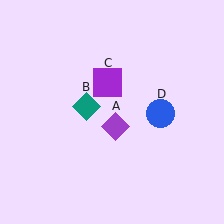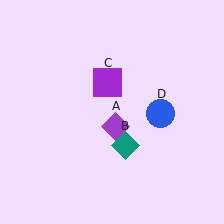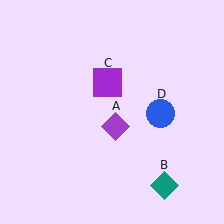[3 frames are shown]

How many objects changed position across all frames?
1 object changed position: teal diamond (object B).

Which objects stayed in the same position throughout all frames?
Purple diamond (object A) and purple square (object C) and blue circle (object D) remained stationary.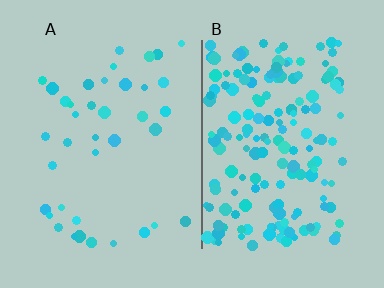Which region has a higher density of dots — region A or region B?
B (the right).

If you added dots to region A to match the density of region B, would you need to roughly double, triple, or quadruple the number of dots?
Approximately quadruple.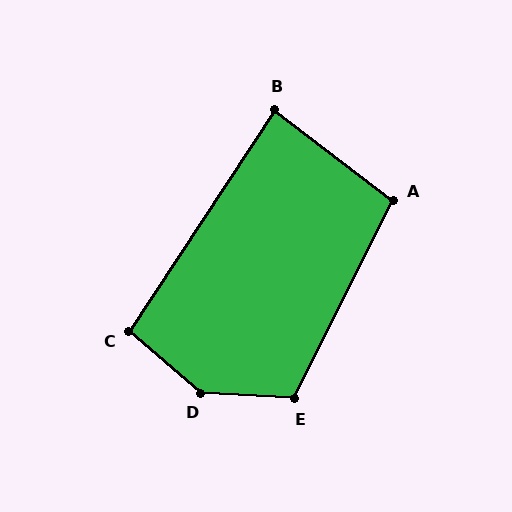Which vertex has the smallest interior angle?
B, at approximately 86 degrees.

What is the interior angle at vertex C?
Approximately 98 degrees (obtuse).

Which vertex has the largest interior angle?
D, at approximately 143 degrees.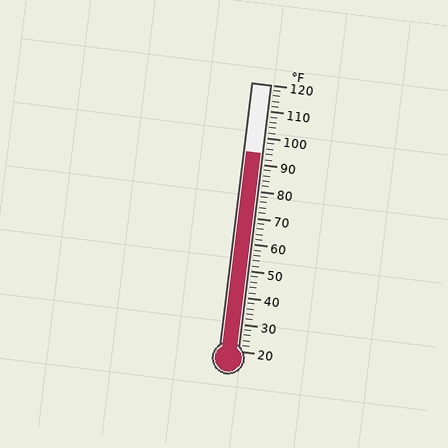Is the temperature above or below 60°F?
The temperature is above 60°F.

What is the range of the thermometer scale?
The thermometer scale ranges from 20°F to 120°F.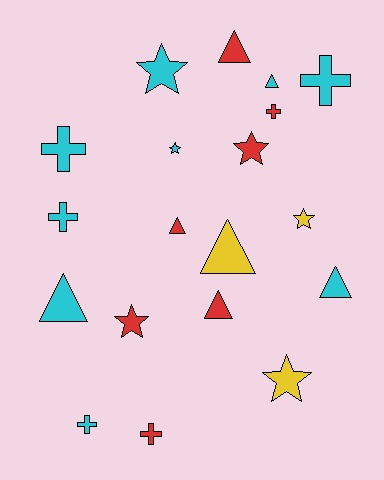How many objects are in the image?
There are 19 objects.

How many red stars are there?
There are 2 red stars.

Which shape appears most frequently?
Triangle, with 7 objects.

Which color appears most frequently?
Cyan, with 9 objects.